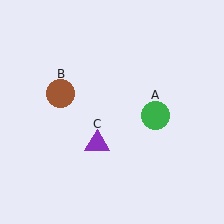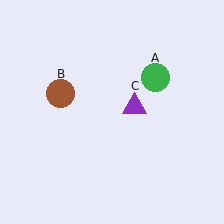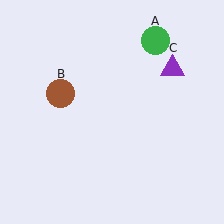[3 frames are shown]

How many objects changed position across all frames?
2 objects changed position: green circle (object A), purple triangle (object C).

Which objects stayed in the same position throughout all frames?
Brown circle (object B) remained stationary.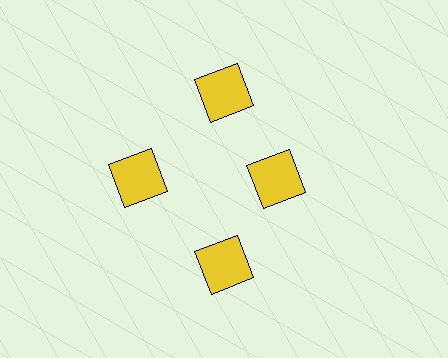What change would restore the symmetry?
The symmetry would be restored by moving it outward, back onto the ring so that all 4 squares sit at equal angles and equal distance from the center.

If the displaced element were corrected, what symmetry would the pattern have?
It would have 4-fold rotational symmetry — the pattern would map onto itself every 90 degrees.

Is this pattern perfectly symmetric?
No. The 4 yellow squares are arranged in a ring, but one element near the 3 o'clock position is pulled inward toward the center, breaking the 4-fold rotational symmetry.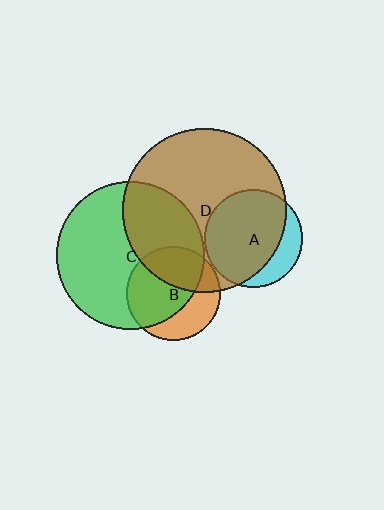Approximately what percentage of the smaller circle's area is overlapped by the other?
Approximately 35%.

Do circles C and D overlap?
Yes.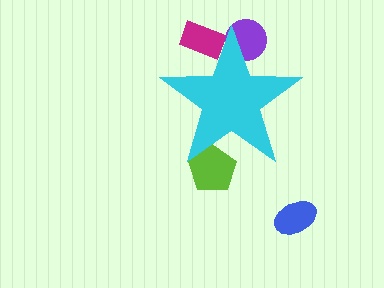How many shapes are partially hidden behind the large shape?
3 shapes are partially hidden.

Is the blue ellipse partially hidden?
No, the blue ellipse is fully visible.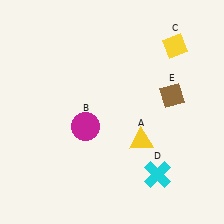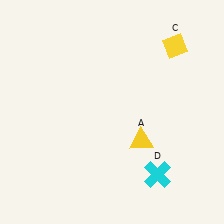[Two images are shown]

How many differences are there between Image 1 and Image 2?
There are 2 differences between the two images.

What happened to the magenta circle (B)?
The magenta circle (B) was removed in Image 2. It was in the bottom-left area of Image 1.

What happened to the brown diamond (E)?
The brown diamond (E) was removed in Image 2. It was in the top-right area of Image 1.